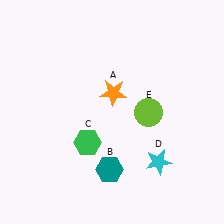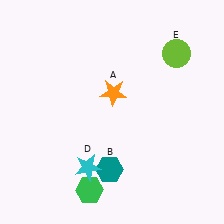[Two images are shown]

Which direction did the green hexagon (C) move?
The green hexagon (C) moved down.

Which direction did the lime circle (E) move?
The lime circle (E) moved up.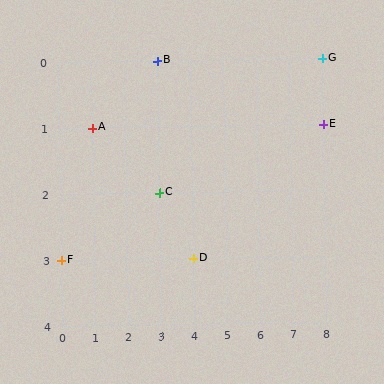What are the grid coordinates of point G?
Point G is at grid coordinates (8, 0).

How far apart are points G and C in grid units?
Points G and C are 5 columns and 2 rows apart (about 5.4 grid units diagonally).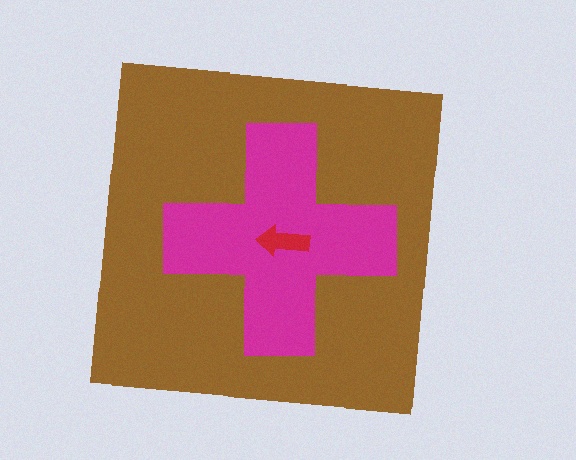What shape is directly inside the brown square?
The magenta cross.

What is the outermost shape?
The brown square.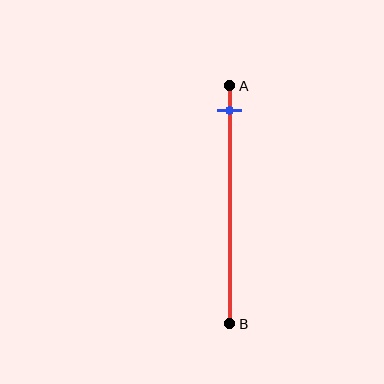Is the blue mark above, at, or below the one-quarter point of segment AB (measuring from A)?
The blue mark is above the one-quarter point of segment AB.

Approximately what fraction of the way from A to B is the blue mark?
The blue mark is approximately 10% of the way from A to B.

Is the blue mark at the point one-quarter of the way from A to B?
No, the mark is at about 10% from A, not at the 25% one-quarter point.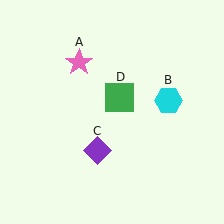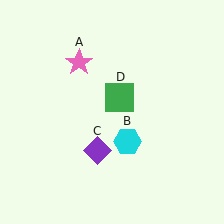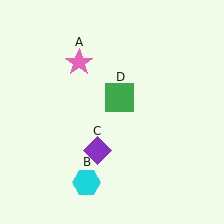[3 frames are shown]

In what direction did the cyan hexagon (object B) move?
The cyan hexagon (object B) moved down and to the left.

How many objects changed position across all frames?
1 object changed position: cyan hexagon (object B).